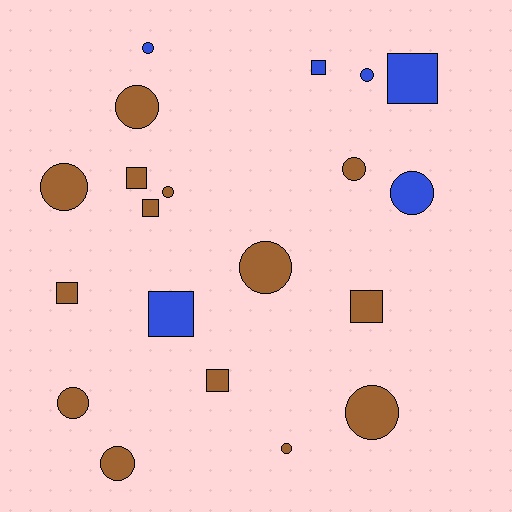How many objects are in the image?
There are 20 objects.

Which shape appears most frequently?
Circle, with 12 objects.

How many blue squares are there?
There are 3 blue squares.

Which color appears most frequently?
Brown, with 14 objects.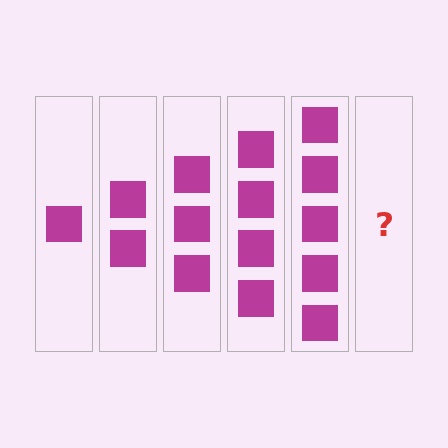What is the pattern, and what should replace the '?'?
The pattern is that each step adds one more square. The '?' should be 6 squares.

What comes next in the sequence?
The next element should be 6 squares.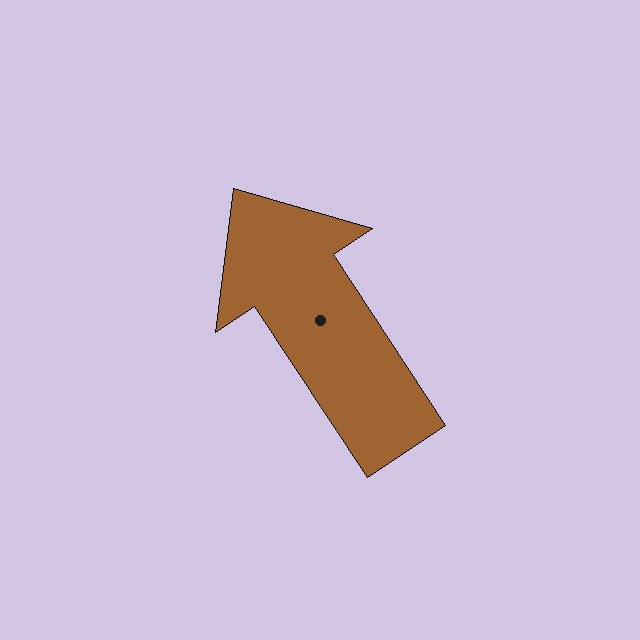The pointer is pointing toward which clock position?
Roughly 11 o'clock.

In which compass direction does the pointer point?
Northwest.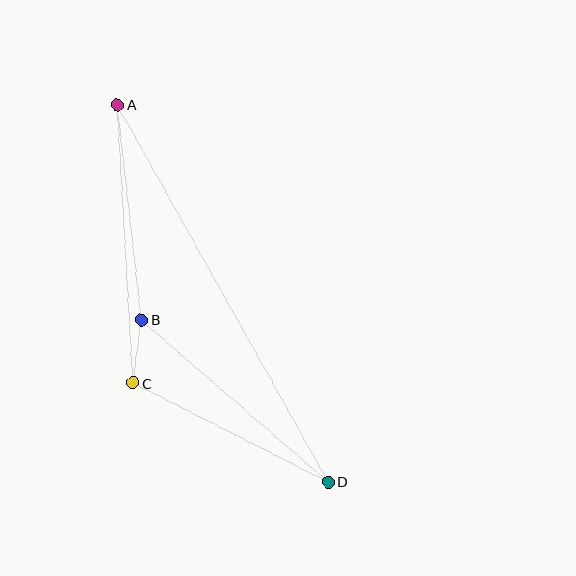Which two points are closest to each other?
Points B and C are closest to each other.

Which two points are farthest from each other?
Points A and D are farthest from each other.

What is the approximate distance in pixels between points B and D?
The distance between B and D is approximately 247 pixels.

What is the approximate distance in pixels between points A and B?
The distance between A and B is approximately 217 pixels.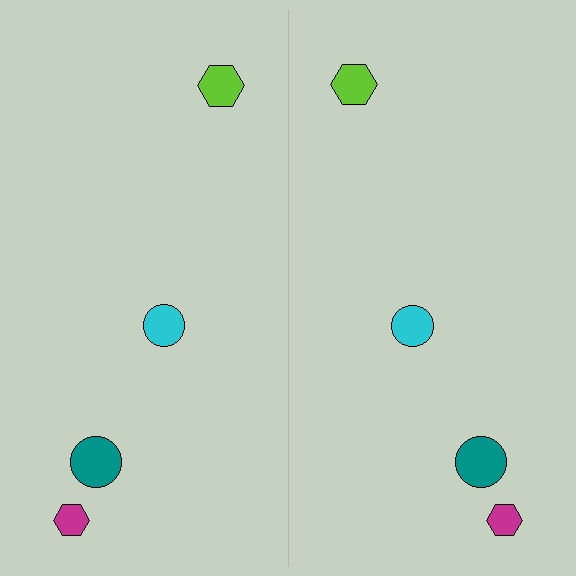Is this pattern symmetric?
Yes, this pattern has bilateral (reflection) symmetry.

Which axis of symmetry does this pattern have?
The pattern has a vertical axis of symmetry running through the center of the image.